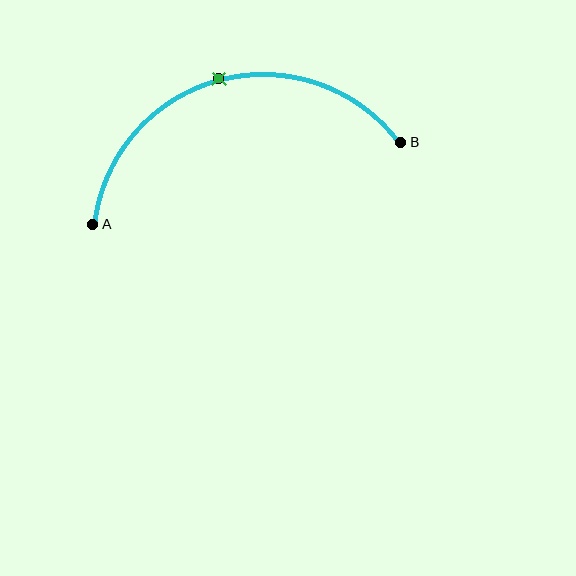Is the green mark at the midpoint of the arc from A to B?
Yes. The green mark lies on the arc at equal arc-length from both A and B — it is the arc midpoint.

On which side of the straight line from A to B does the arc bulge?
The arc bulges above the straight line connecting A and B.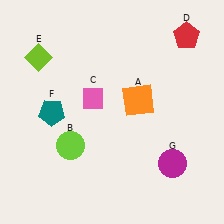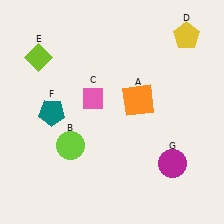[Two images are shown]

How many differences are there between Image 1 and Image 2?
There is 1 difference between the two images.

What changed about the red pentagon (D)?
In Image 1, D is red. In Image 2, it changed to yellow.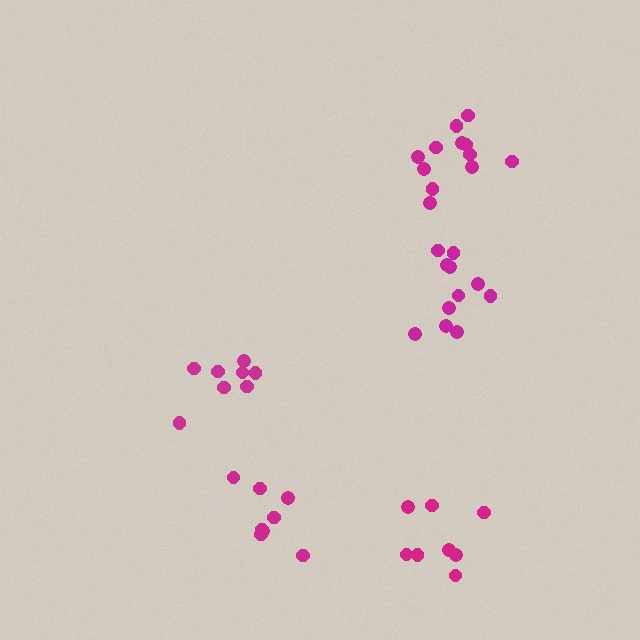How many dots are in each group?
Group 1: 12 dots, Group 2: 11 dots, Group 3: 8 dots, Group 4: 8 dots, Group 5: 8 dots (47 total).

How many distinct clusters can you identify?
There are 5 distinct clusters.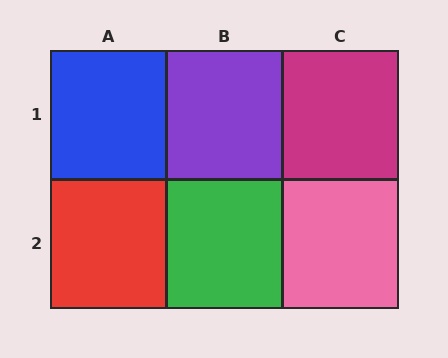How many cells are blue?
1 cell is blue.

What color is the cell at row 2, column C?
Pink.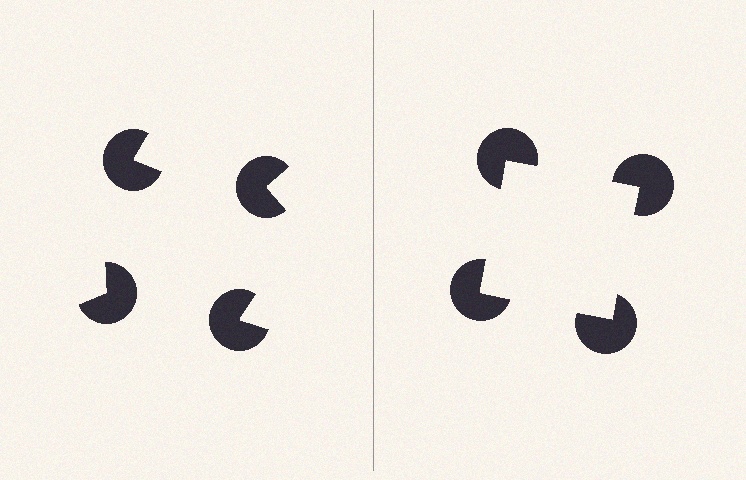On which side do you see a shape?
An illusory square appears on the right side. On the left side the wedge cuts are rotated, so no coherent shape forms.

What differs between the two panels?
The pac-man discs are positioned identically on both sides; only the wedge orientations differ. On the right they align to a square; on the left they are misaligned.